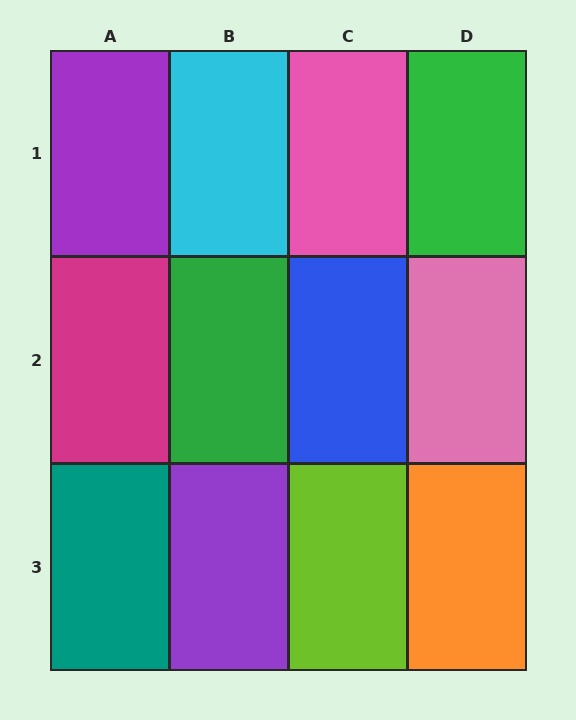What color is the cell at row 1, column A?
Purple.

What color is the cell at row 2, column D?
Pink.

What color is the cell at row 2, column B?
Green.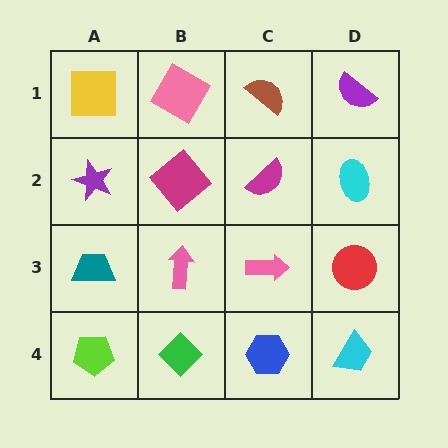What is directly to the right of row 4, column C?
A cyan trapezoid.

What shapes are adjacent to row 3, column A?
A purple star (row 2, column A), a lime pentagon (row 4, column A), a pink arrow (row 3, column B).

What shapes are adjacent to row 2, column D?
A purple semicircle (row 1, column D), a red circle (row 3, column D), a magenta semicircle (row 2, column C).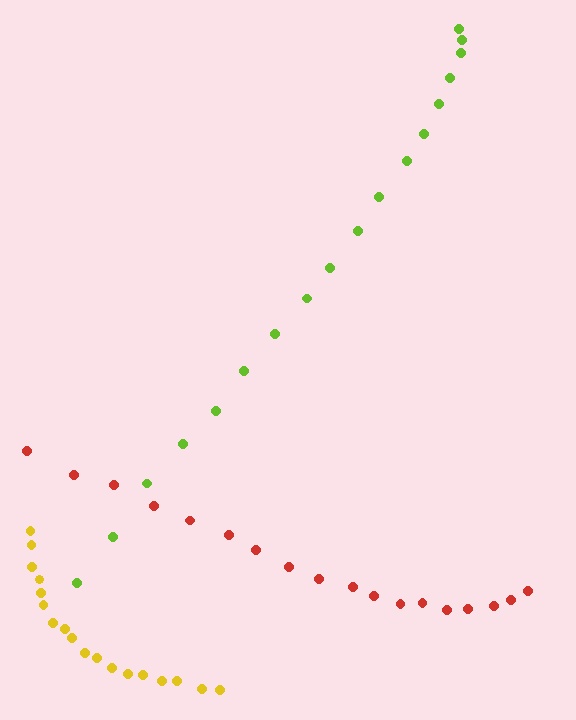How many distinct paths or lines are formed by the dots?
There are 3 distinct paths.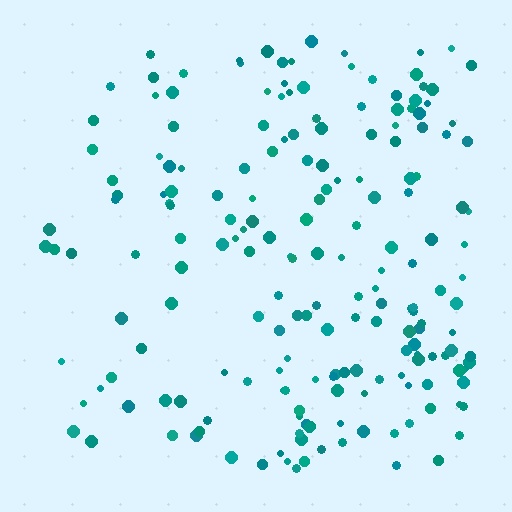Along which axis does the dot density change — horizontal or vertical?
Horizontal.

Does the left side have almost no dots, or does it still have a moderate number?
Still a moderate number, just noticeably fewer than the right.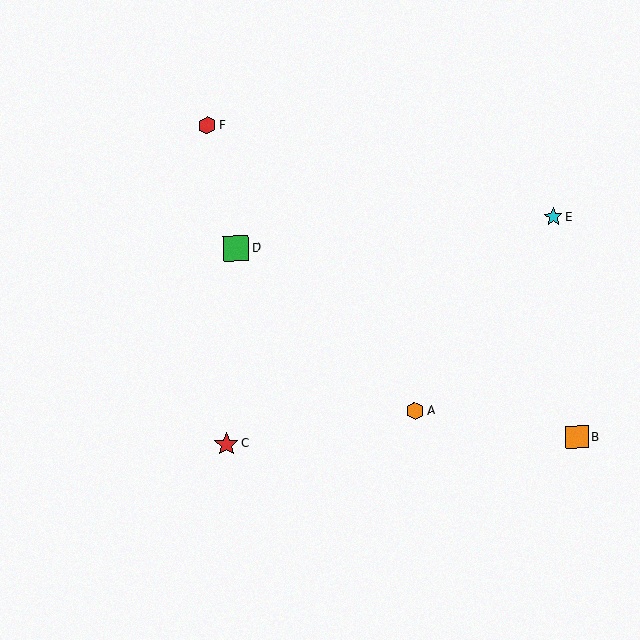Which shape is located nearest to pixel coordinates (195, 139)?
The red hexagon (labeled F) at (207, 125) is nearest to that location.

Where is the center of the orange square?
The center of the orange square is at (577, 437).